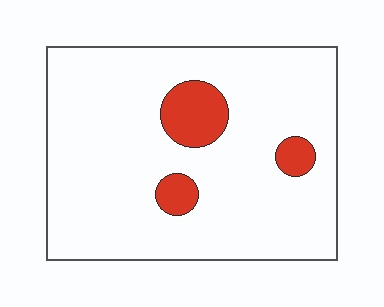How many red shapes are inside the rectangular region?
3.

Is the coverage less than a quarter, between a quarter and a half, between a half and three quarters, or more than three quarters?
Less than a quarter.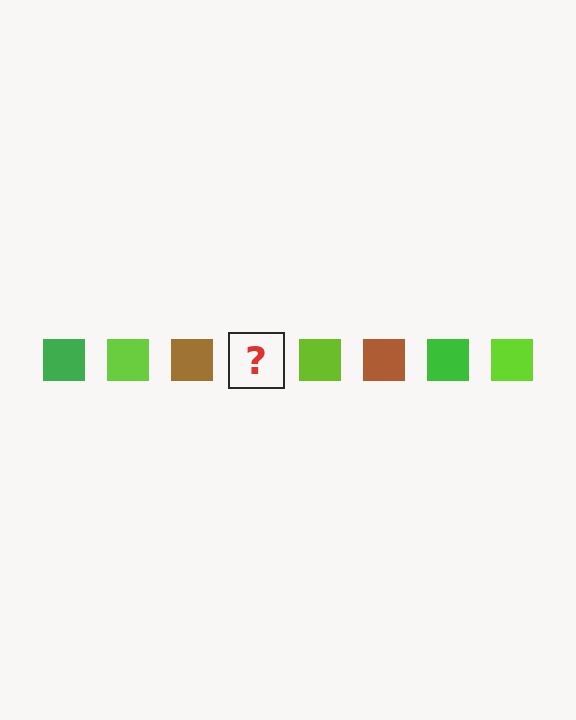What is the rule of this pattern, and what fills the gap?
The rule is that the pattern cycles through green, lime, brown squares. The gap should be filled with a green square.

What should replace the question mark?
The question mark should be replaced with a green square.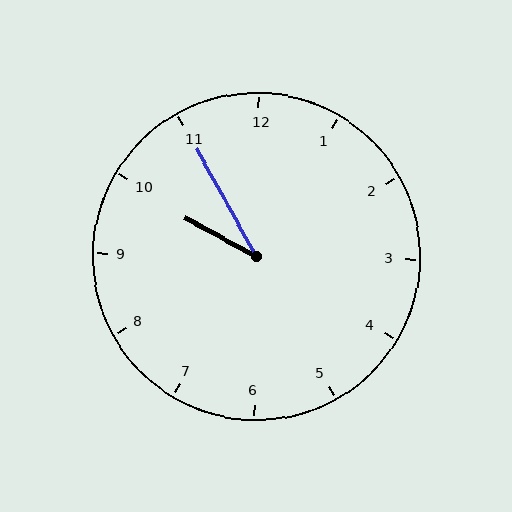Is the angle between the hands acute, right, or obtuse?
It is acute.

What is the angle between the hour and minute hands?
Approximately 32 degrees.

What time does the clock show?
9:55.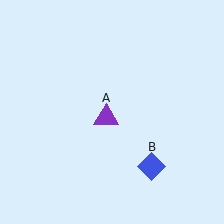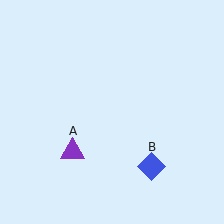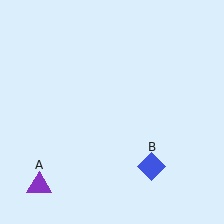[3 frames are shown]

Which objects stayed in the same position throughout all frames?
Blue diamond (object B) remained stationary.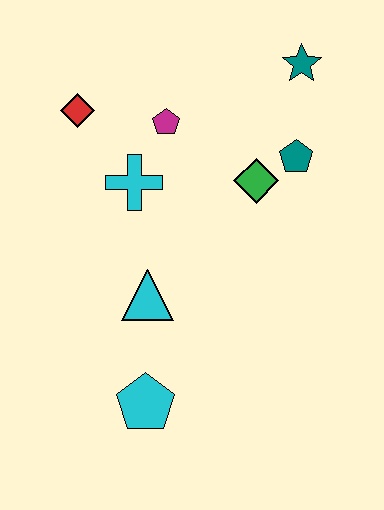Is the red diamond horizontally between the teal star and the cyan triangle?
No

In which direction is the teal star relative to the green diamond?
The teal star is above the green diamond.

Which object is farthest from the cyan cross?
The cyan pentagon is farthest from the cyan cross.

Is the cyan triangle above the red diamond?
No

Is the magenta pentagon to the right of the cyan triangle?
Yes